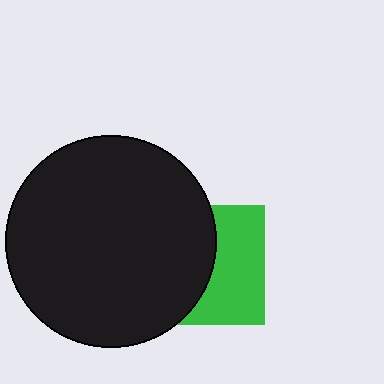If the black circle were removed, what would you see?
You would see the complete green square.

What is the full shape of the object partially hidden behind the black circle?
The partially hidden object is a green square.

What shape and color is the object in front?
The object in front is a black circle.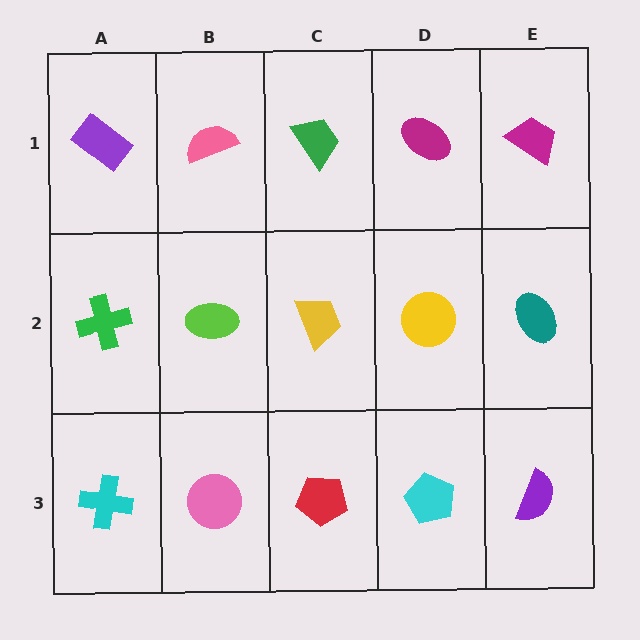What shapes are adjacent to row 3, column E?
A teal ellipse (row 2, column E), a cyan pentagon (row 3, column D).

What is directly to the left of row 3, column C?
A pink circle.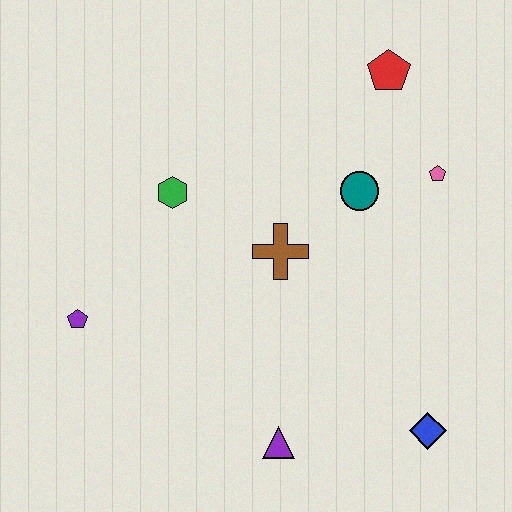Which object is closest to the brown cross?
The teal circle is closest to the brown cross.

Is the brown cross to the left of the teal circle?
Yes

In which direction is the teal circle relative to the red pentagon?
The teal circle is below the red pentagon.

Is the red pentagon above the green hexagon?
Yes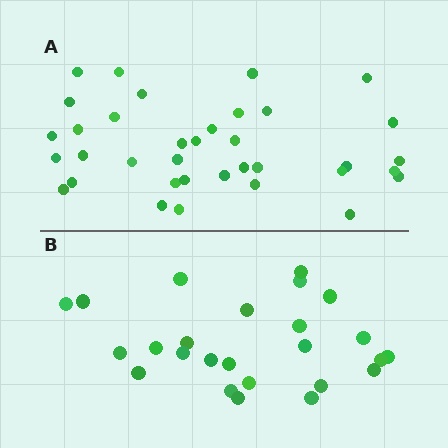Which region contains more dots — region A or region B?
Region A (the top region) has more dots.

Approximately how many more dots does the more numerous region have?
Region A has roughly 12 or so more dots than region B.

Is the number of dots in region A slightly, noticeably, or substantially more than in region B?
Region A has noticeably more, but not dramatically so. The ratio is roughly 1.4 to 1.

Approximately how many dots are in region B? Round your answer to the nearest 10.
About 20 dots. (The exact count is 25, which rounds to 20.)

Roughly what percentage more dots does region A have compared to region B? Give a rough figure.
About 45% more.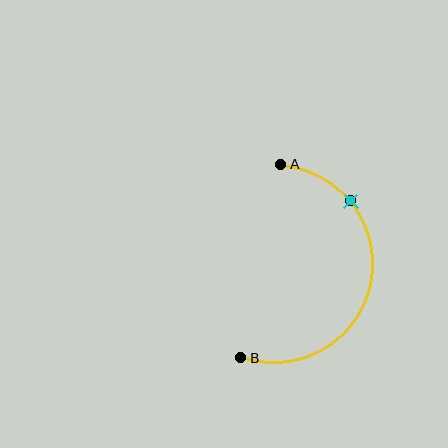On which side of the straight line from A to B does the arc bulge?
The arc bulges to the right of the straight line connecting A and B.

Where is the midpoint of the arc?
The arc midpoint is the point on the curve farthest from the straight line joining A and B. It sits to the right of that line.